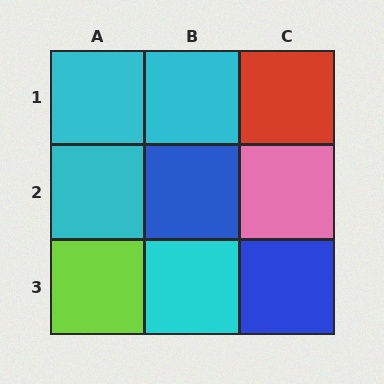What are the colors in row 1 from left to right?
Cyan, cyan, red.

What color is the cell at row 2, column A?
Cyan.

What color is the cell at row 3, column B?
Cyan.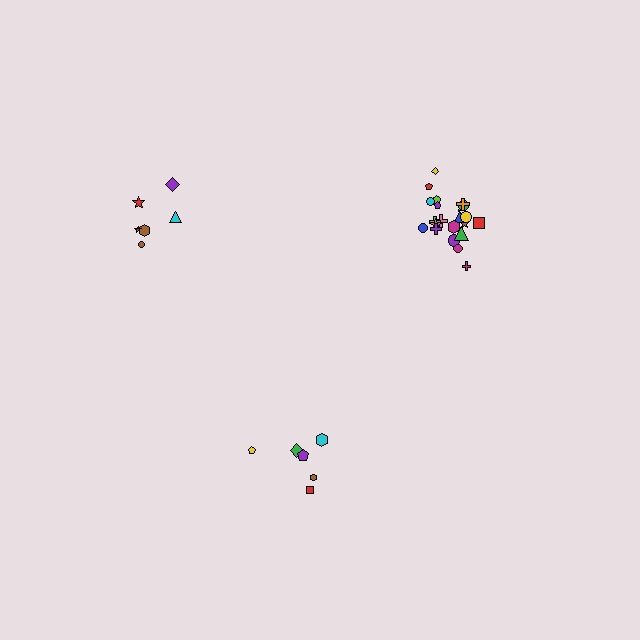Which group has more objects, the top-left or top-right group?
The top-right group.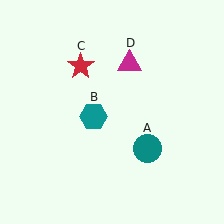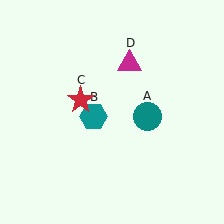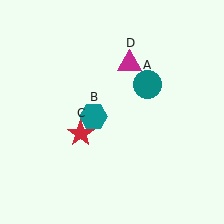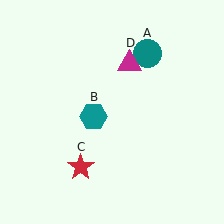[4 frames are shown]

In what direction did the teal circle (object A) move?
The teal circle (object A) moved up.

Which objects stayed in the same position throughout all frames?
Teal hexagon (object B) and magenta triangle (object D) remained stationary.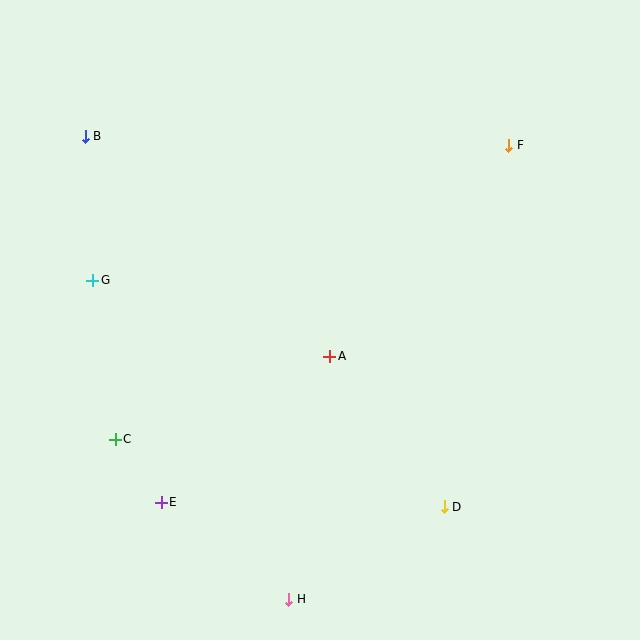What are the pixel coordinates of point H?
Point H is at (289, 599).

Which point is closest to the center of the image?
Point A at (330, 356) is closest to the center.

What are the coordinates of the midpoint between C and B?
The midpoint between C and B is at (100, 288).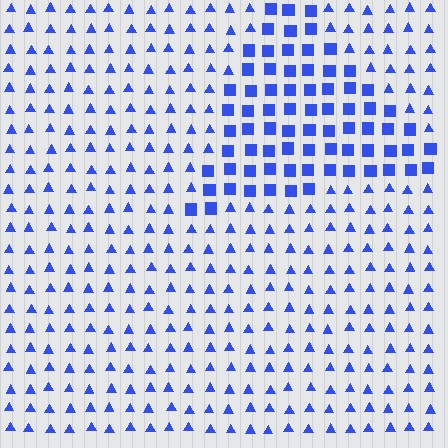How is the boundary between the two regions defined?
The boundary is defined by a change in element shape: squares inside vs. triangles outside. All elements share the same color and spacing.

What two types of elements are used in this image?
The image uses squares inside the triangle region and triangles outside it.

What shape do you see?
I see a triangle.